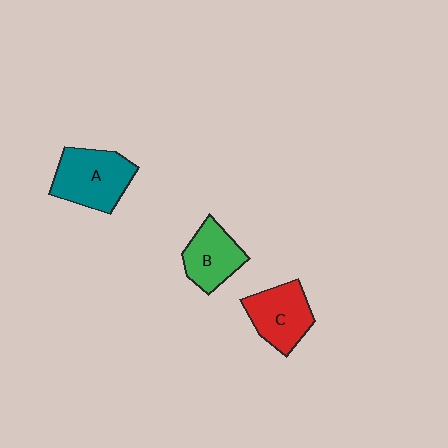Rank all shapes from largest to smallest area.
From largest to smallest: A (teal), C (red), B (green).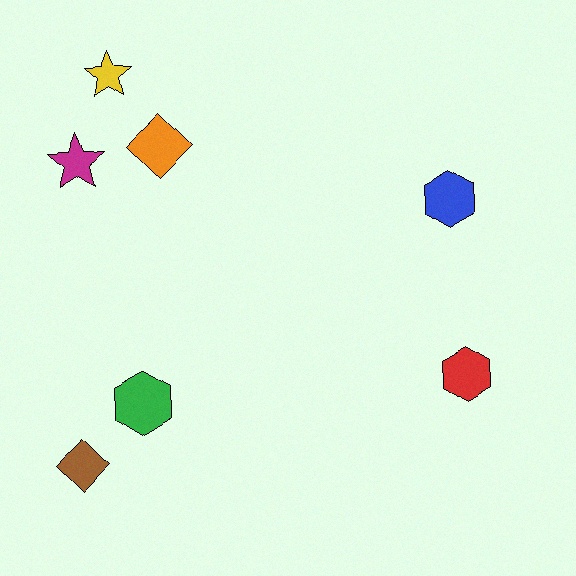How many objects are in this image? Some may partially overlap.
There are 7 objects.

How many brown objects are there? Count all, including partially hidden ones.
There is 1 brown object.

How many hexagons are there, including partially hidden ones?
There are 3 hexagons.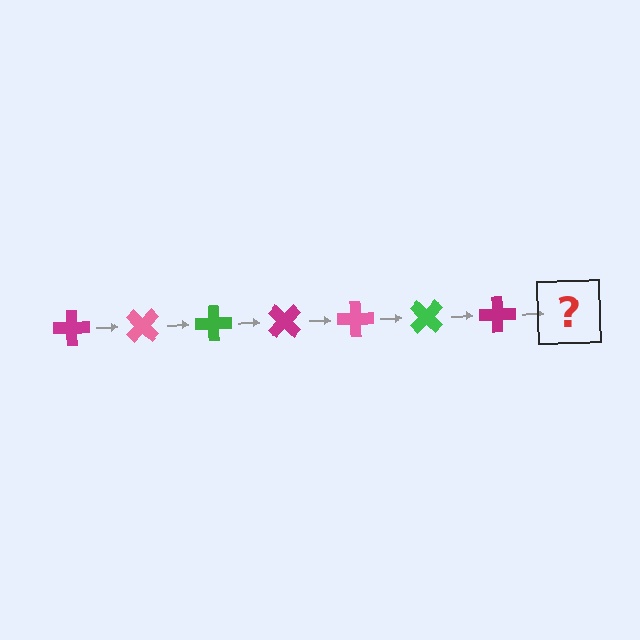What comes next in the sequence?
The next element should be a pink cross, rotated 315 degrees from the start.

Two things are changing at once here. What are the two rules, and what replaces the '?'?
The two rules are that it rotates 45 degrees each step and the color cycles through magenta, pink, and green. The '?' should be a pink cross, rotated 315 degrees from the start.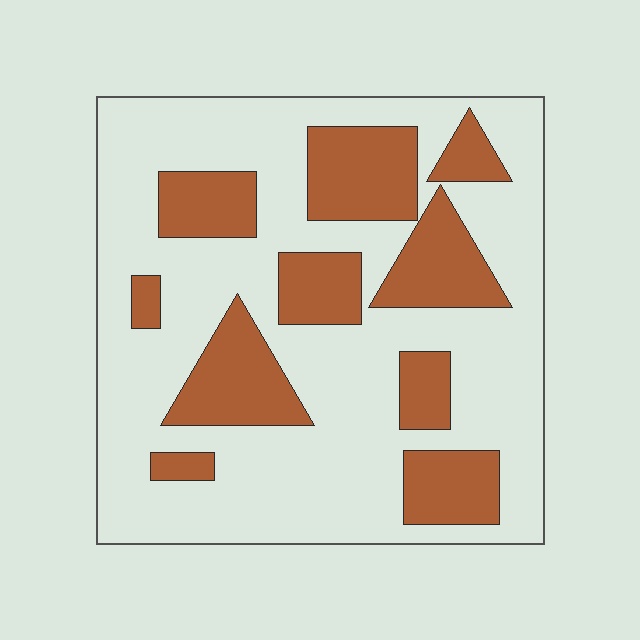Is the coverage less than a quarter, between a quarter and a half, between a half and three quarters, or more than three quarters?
Between a quarter and a half.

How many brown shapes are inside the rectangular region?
10.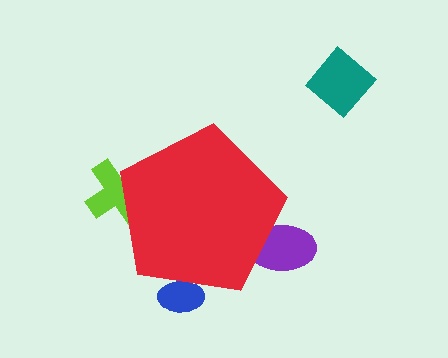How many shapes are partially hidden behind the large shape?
3 shapes are partially hidden.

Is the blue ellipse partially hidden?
Yes, the blue ellipse is partially hidden behind the red pentagon.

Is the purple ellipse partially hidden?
Yes, the purple ellipse is partially hidden behind the red pentagon.